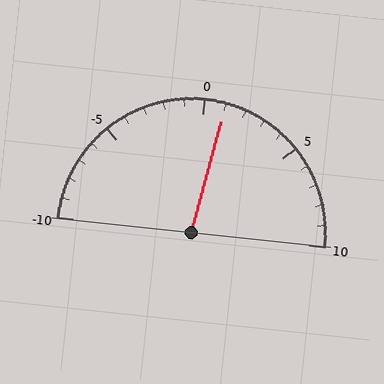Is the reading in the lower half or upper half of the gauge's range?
The reading is in the upper half of the range (-10 to 10).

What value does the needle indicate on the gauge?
The needle indicates approximately 1.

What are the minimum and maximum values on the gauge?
The gauge ranges from -10 to 10.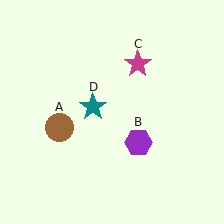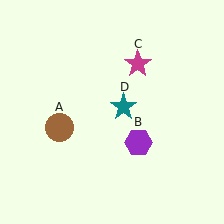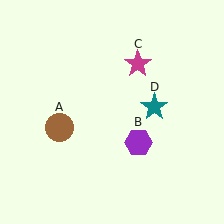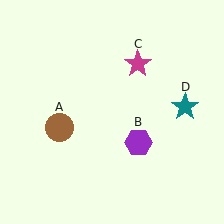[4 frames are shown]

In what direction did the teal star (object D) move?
The teal star (object D) moved right.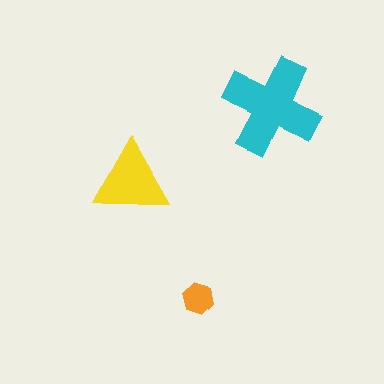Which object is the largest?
The cyan cross.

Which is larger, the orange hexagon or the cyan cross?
The cyan cross.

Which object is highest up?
The cyan cross is topmost.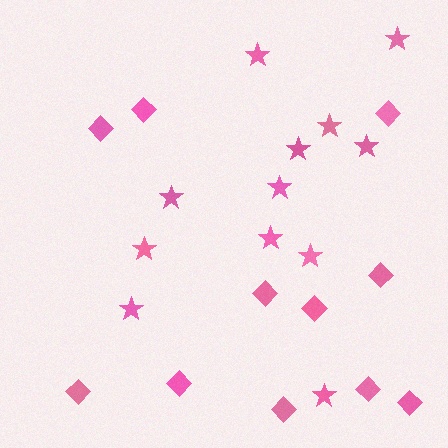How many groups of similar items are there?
There are 2 groups: one group of diamonds (11) and one group of stars (12).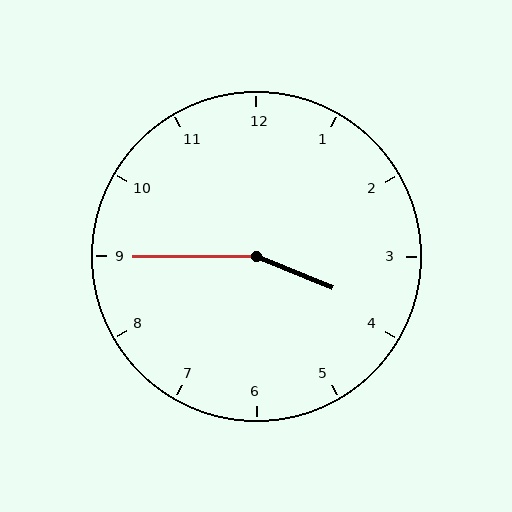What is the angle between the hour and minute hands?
Approximately 158 degrees.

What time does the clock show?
3:45.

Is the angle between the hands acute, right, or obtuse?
It is obtuse.